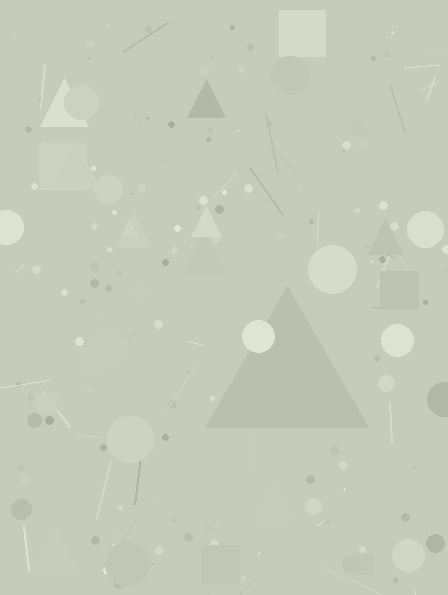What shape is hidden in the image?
A triangle is hidden in the image.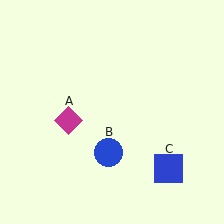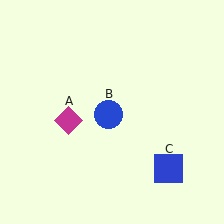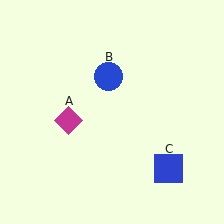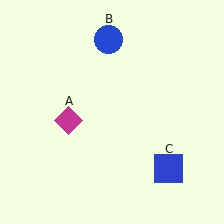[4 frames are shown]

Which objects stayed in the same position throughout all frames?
Magenta diamond (object A) and blue square (object C) remained stationary.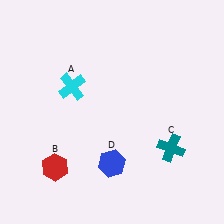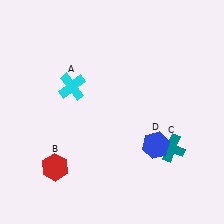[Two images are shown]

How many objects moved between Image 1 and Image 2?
1 object moved between the two images.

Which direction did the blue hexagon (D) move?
The blue hexagon (D) moved right.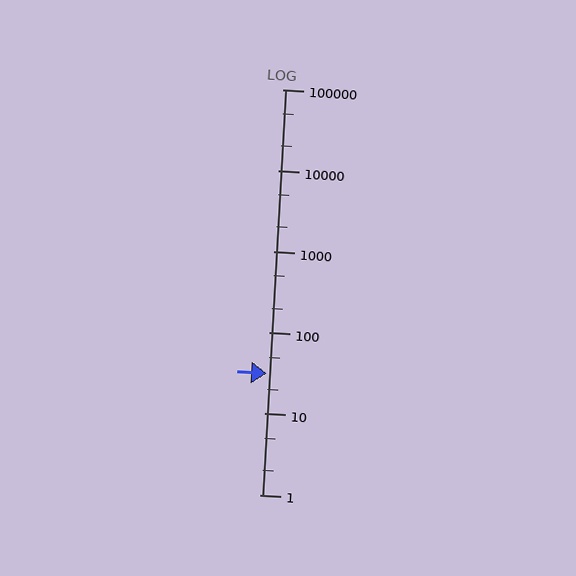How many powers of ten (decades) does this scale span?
The scale spans 5 decades, from 1 to 100000.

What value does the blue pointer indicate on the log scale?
The pointer indicates approximately 31.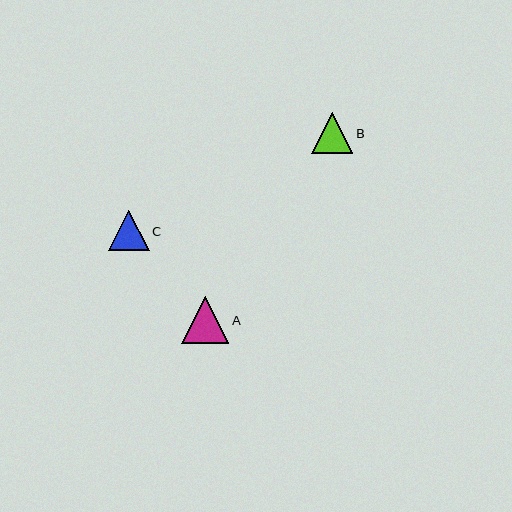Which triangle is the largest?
Triangle A is the largest with a size of approximately 47 pixels.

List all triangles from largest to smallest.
From largest to smallest: A, B, C.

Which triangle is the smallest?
Triangle C is the smallest with a size of approximately 41 pixels.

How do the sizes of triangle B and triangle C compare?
Triangle B and triangle C are approximately the same size.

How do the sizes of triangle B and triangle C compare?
Triangle B and triangle C are approximately the same size.